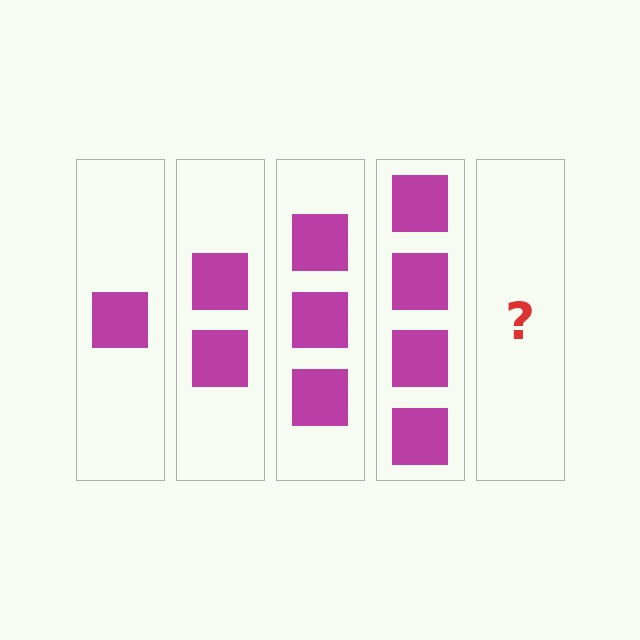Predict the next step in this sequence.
The next step is 5 squares.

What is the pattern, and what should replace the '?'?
The pattern is that each step adds one more square. The '?' should be 5 squares.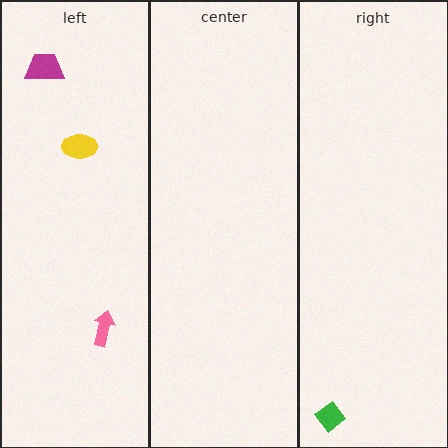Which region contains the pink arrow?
The left region.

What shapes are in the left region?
The pink arrow, the magenta trapezoid, the yellow ellipse.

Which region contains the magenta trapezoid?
The left region.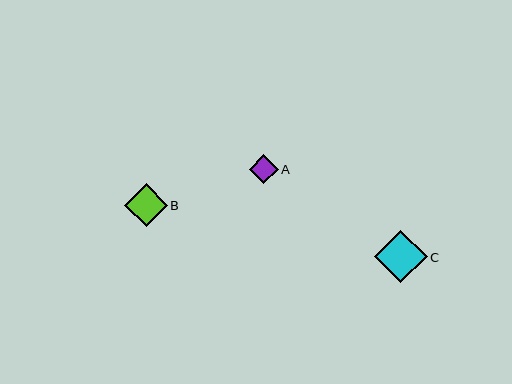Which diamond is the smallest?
Diamond A is the smallest with a size of approximately 29 pixels.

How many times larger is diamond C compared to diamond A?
Diamond C is approximately 1.8 times the size of diamond A.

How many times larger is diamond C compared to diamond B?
Diamond C is approximately 1.2 times the size of diamond B.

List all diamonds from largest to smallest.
From largest to smallest: C, B, A.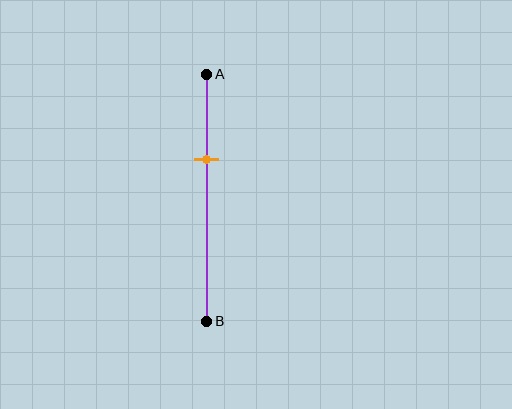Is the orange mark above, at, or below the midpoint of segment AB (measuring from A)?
The orange mark is above the midpoint of segment AB.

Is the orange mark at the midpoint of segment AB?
No, the mark is at about 35% from A, not at the 50% midpoint.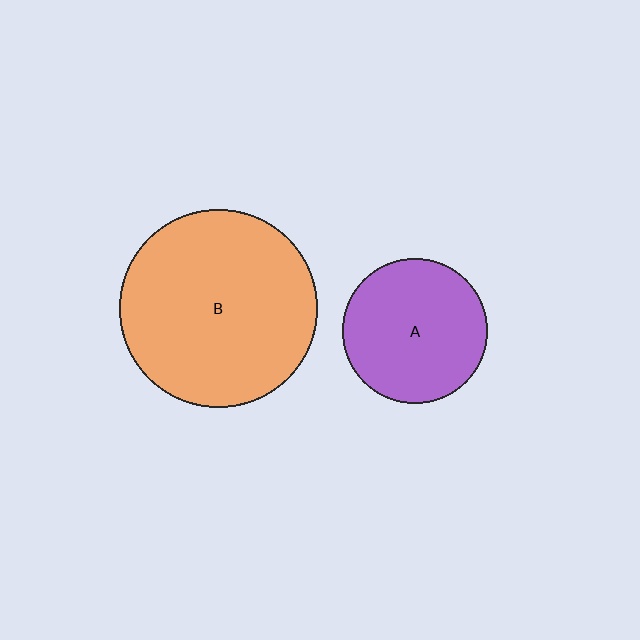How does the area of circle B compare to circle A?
Approximately 1.9 times.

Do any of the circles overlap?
No, none of the circles overlap.